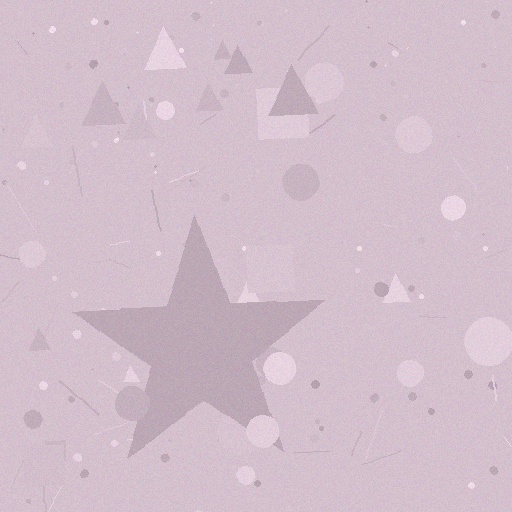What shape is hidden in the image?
A star is hidden in the image.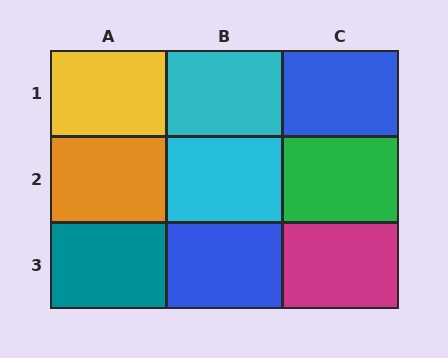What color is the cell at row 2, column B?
Cyan.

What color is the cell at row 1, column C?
Blue.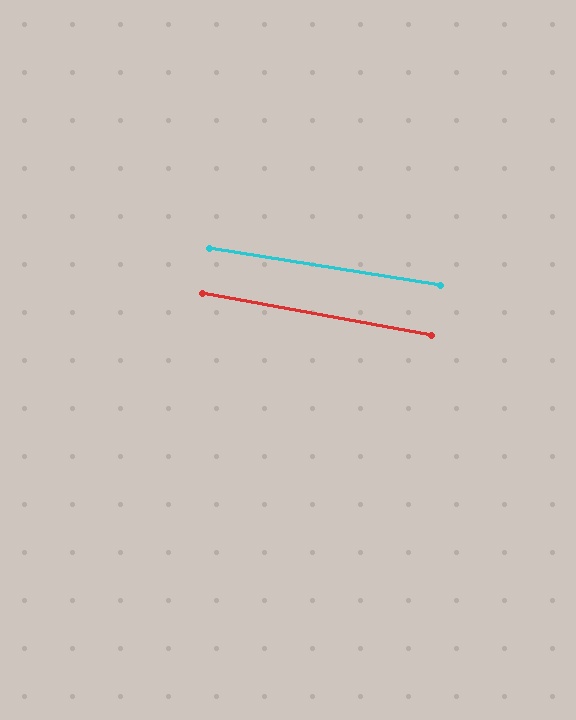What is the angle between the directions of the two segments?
Approximately 1 degree.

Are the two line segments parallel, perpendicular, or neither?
Parallel — their directions differ by only 1.2°.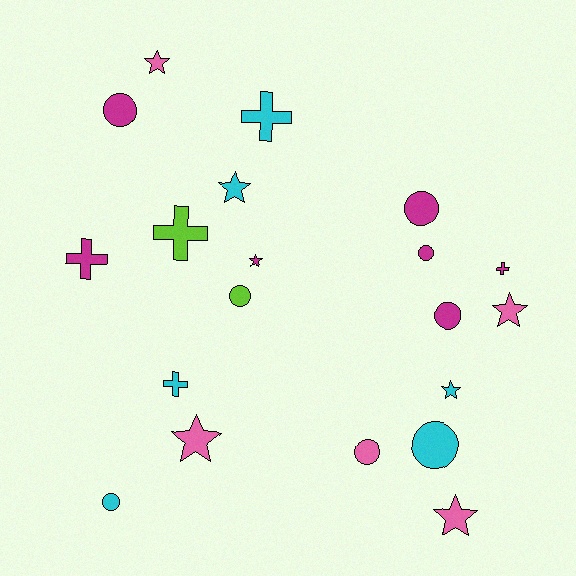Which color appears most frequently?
Magenta, with 7 objects.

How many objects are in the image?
There are 20 objects.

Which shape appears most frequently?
Circle, with 8 objects.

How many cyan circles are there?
There are 2 cyan circles.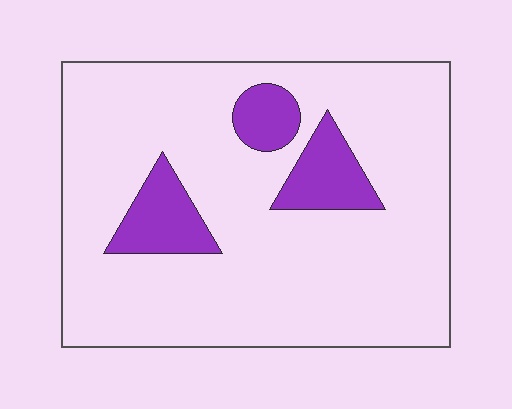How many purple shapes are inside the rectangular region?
3.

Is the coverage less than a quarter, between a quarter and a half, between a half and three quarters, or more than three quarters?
Less than a quarter.